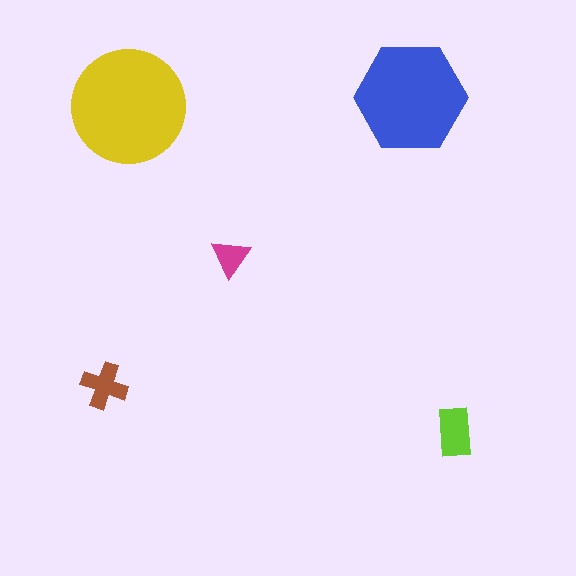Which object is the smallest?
The magenta triangle.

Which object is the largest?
The yellow circle.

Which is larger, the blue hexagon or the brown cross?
The blue hexagon.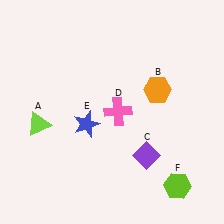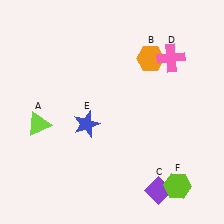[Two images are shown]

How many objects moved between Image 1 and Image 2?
3 objects moved between the two images.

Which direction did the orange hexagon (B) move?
The orange hexagon (B) moved up.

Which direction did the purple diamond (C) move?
The purple diamond (C) moved down.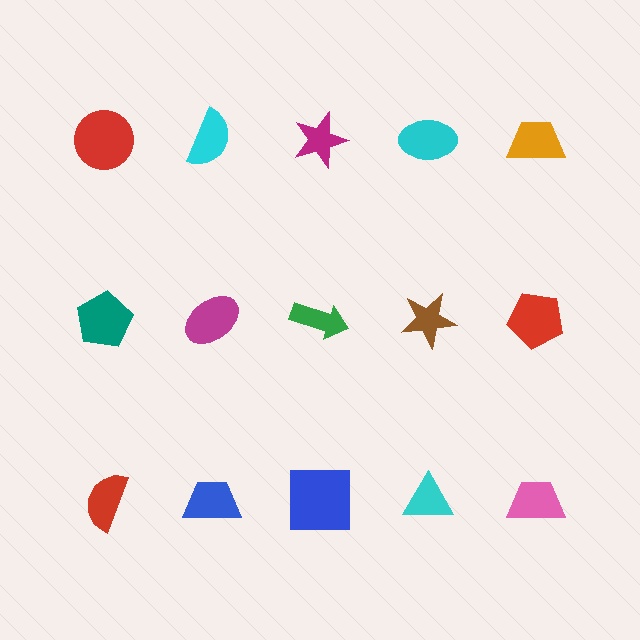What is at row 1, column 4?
A cyan ellipse.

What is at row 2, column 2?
A magenta ellipse.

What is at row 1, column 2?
A cyan semicircle.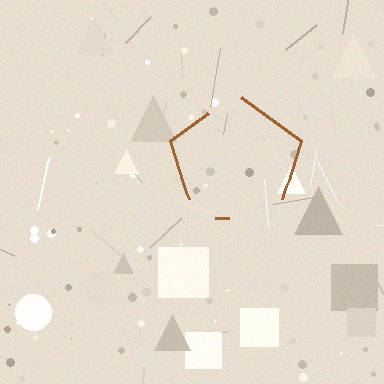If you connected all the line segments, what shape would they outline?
They would outline a pentagon.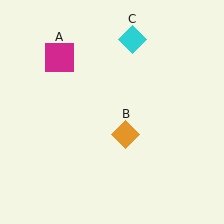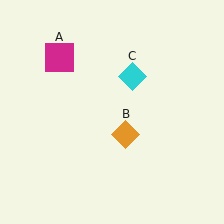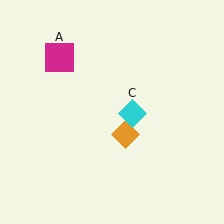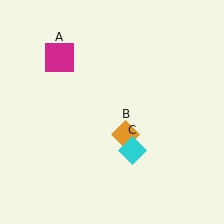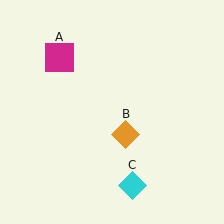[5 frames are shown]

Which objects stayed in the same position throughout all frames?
Magenta square (object A) and orange diamond (object B) remained stationary.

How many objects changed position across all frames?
1 object changed position: cyan diamond (object C).